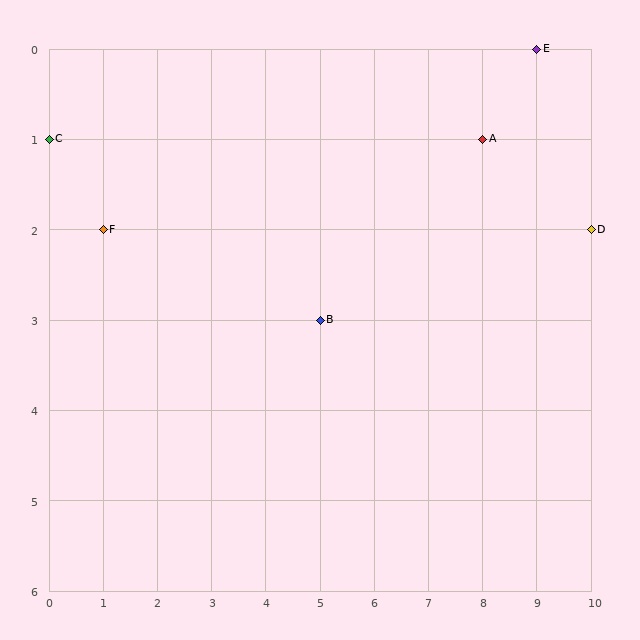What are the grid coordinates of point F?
Point F is at grid coordinates (1, 2).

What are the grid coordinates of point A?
Point A is at grid coordinates (8, 1).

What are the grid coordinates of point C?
Point C is at grid coordinates (0, 1).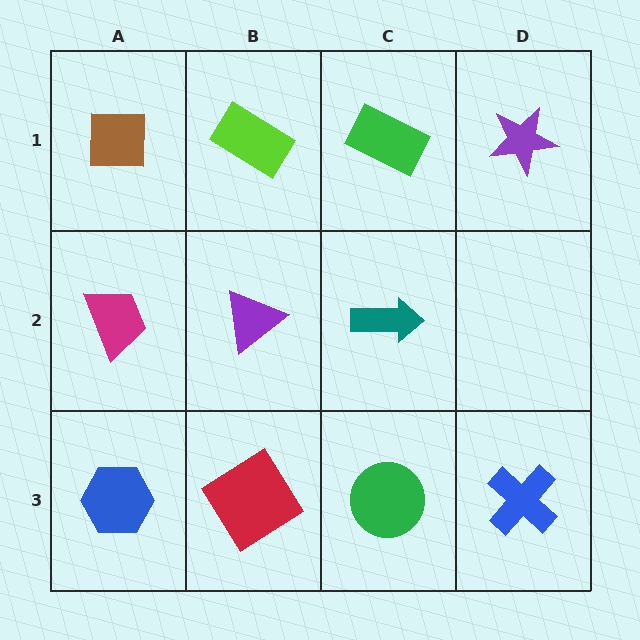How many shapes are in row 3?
4 shapes.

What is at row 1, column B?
A lime rectangle.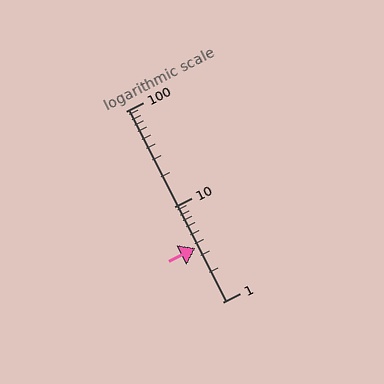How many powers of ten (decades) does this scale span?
The scale spans 2 decades, from 1 to 100.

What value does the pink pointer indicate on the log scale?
The pointer indicates approximately 3.7.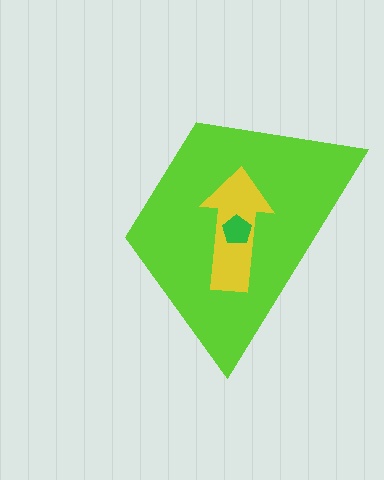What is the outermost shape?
The lime trapezoid.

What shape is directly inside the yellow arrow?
The green pentagon.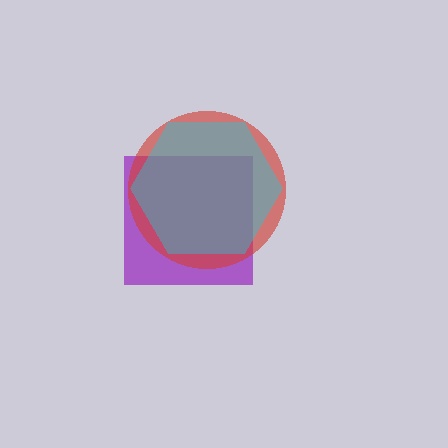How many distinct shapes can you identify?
There are 3 distinct shapes: a purple square, a red circle, a cyan hexagon.